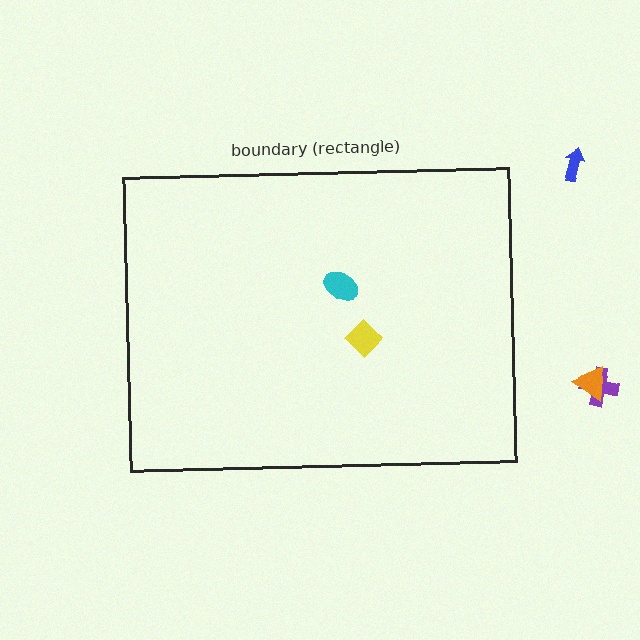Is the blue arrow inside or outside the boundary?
Outside.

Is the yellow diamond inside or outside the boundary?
Inside.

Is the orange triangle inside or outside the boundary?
Outside.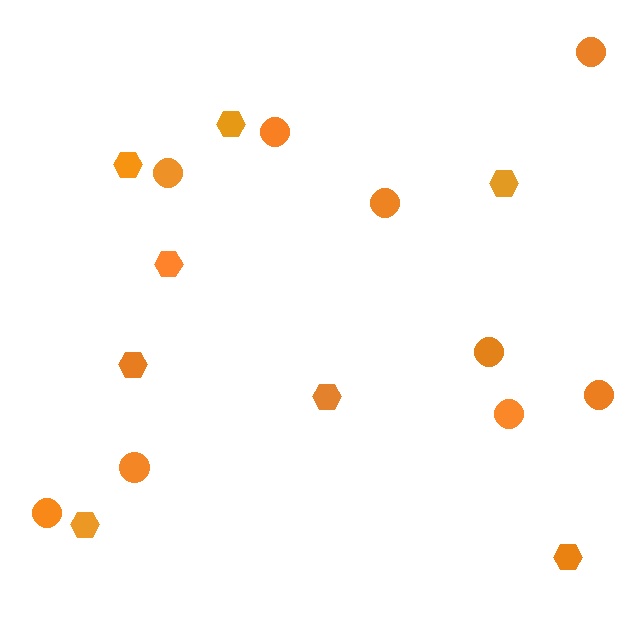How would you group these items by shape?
There are 2 groups: one group of circles (9) and one group of hexagons (8).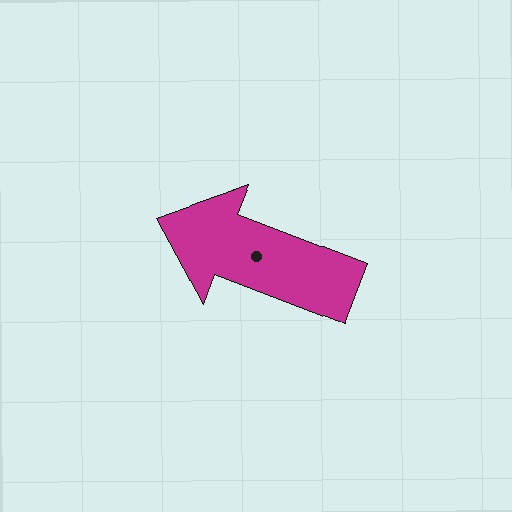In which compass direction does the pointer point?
West.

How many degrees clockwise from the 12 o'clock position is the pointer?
Approximately 291 degrees.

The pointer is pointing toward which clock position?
Roughly 10 o'clock.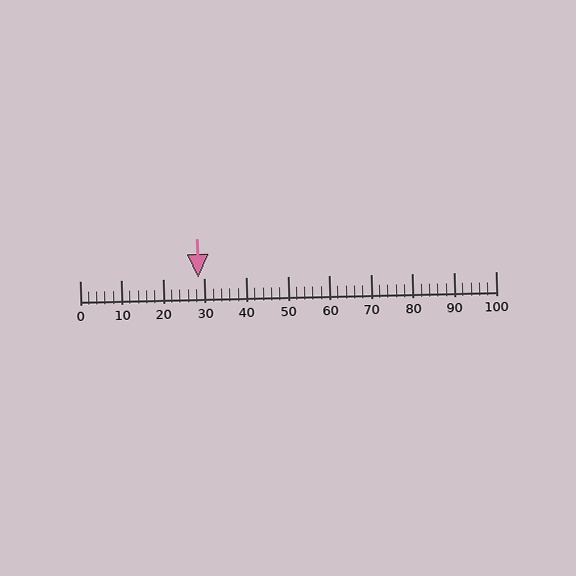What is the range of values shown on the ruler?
The ruler shows values from 0 to 100.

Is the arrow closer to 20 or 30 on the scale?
The arrow is closer to 30.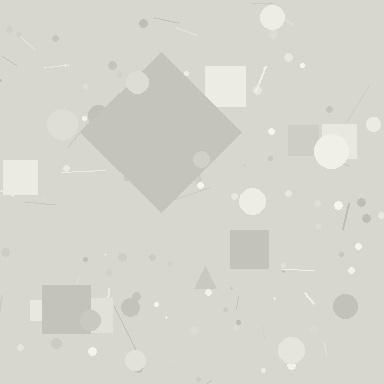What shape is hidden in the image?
A diamond is hidden in the image.